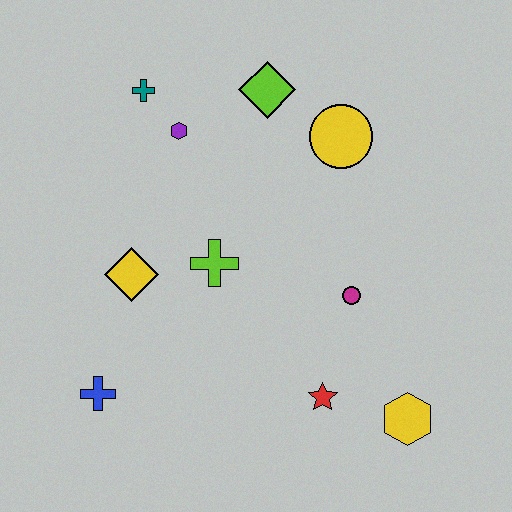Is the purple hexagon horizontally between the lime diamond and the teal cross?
Yes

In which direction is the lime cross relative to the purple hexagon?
The lime cross is below the purple hexagon.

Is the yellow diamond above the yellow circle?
No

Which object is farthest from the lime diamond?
The yellow hexagon is farthest from the lime diamond.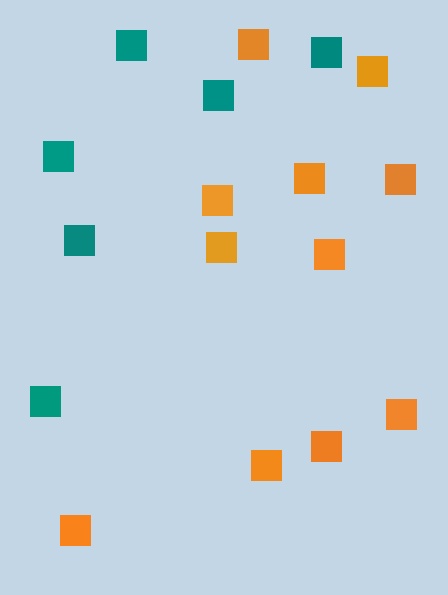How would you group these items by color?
There are 2 groups: one group of orange squares (11) and one group of teal squares (6).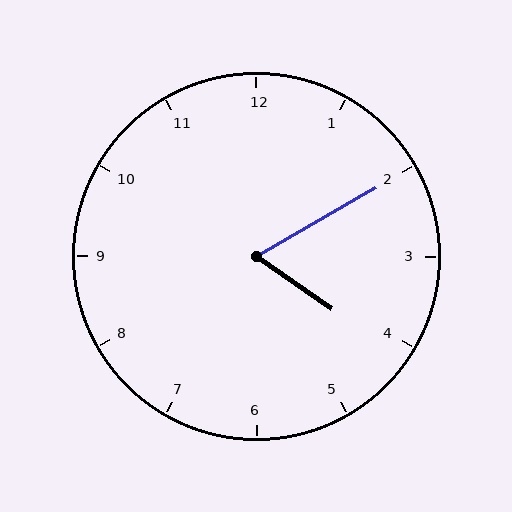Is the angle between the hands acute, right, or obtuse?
It is acute.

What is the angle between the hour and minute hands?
Approximately 65 degrees.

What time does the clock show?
4:10.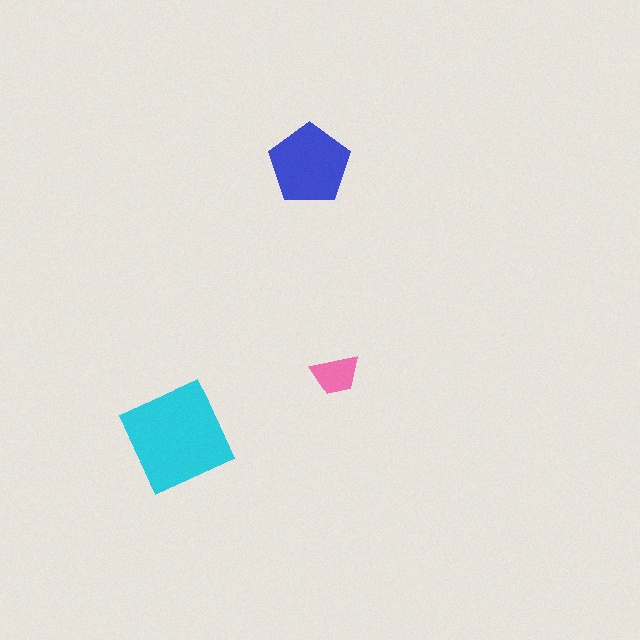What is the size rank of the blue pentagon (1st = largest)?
2nd.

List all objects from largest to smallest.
The cyan diamond, the blue pentagon, the pink trapezoid.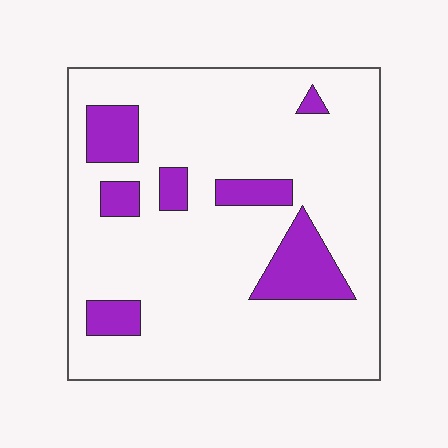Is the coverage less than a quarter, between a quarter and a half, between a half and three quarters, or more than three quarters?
Less than a quarter.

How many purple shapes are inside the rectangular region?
7.